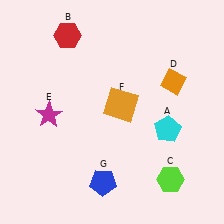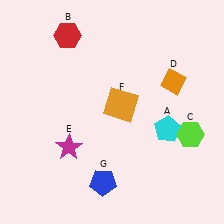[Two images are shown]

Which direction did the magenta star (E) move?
The magenta star (E) moved down.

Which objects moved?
The objects that moved are: the lime hexagon (C), the magenta star (E).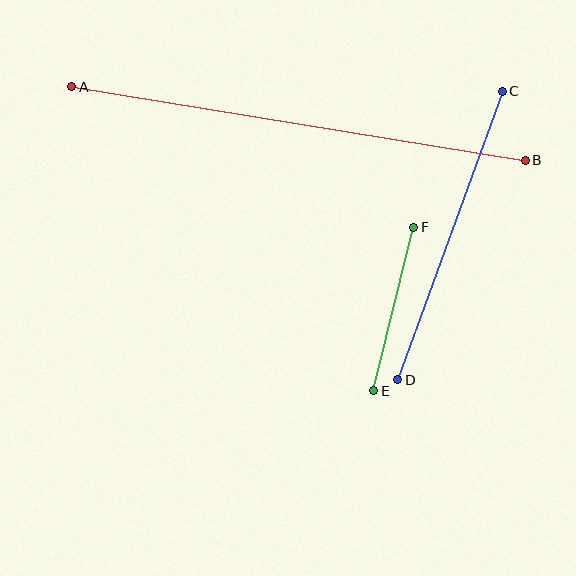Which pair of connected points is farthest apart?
Points A and B are farthest apart.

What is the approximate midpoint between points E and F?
The midpoint is at approximately (394, 309) pixels.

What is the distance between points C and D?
The distance is approximately 307 pixels.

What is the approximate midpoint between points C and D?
The midpoint is at approximately (450, 236) pixels.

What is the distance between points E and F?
The distance is approximately 168 pixels.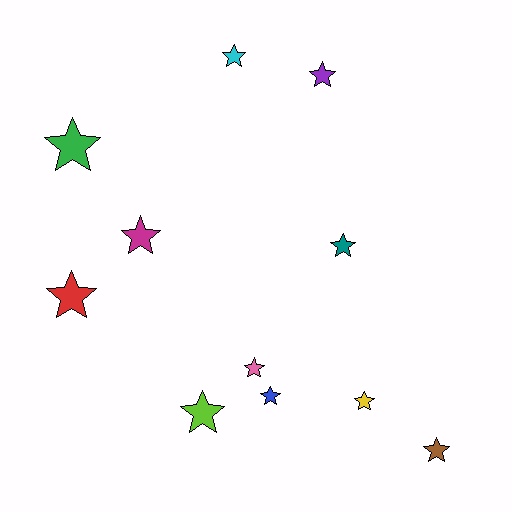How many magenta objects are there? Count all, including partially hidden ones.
There is 1 magenta object.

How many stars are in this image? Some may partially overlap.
There are 11 stars.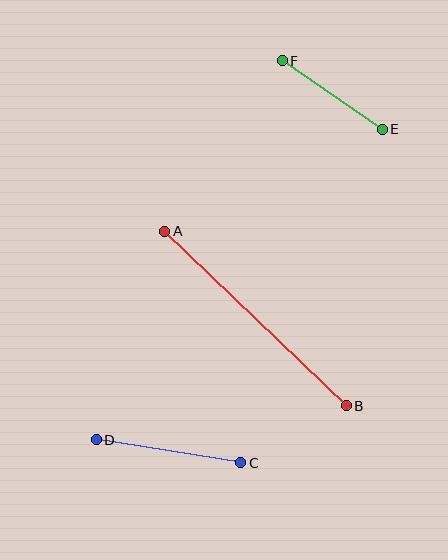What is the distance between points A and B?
The distance is approximately 252 pixels.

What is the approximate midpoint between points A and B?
The midpoint is at approximately (256, 319) pixels.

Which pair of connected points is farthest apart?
Points A and B are farthest apart.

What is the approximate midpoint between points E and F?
The midpoint is at approximately (332, 95) pixels.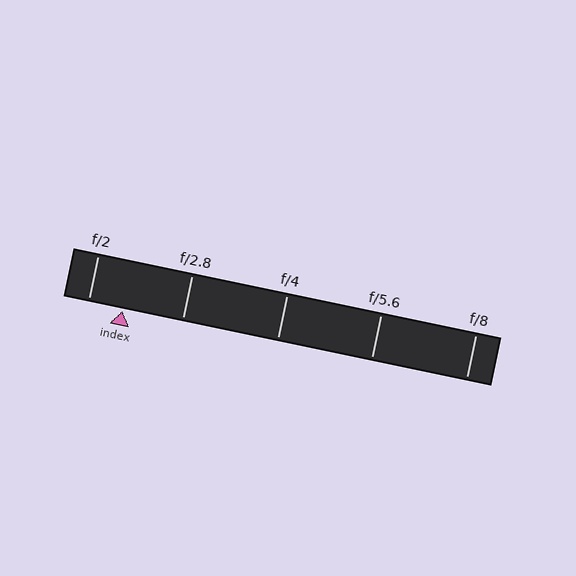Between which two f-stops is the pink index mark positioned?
The index mark is between f/2 and f/2.8.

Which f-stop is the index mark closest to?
The index mark is closest to f/2.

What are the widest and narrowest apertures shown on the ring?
The widest aperture shown is f/2 and the narrowest is f/8.